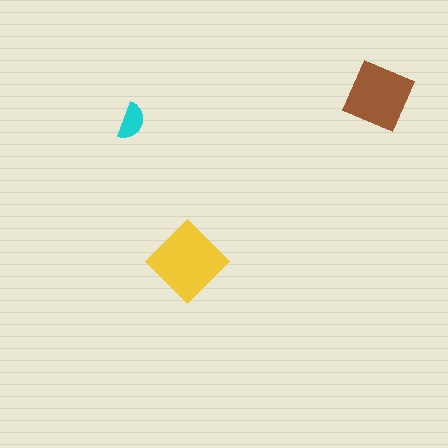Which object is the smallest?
The cyan semicircle.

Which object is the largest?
The yellow diamond.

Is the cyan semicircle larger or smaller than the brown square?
Smaller.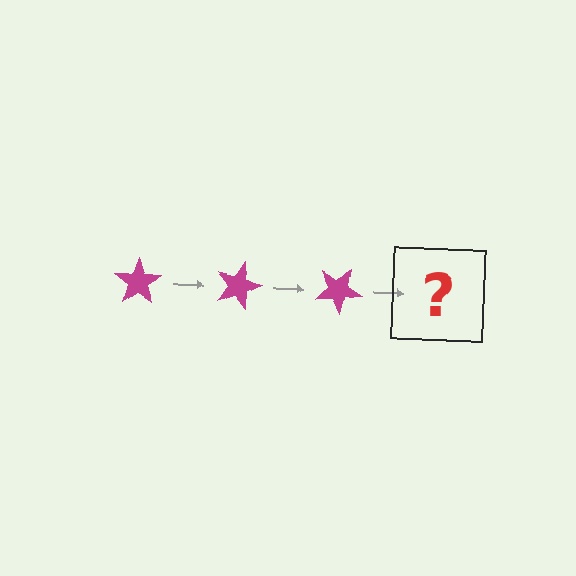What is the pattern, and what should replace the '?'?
The pattern is that the star rotates 15 degrees each step. The '?' should be a magenta star rotated 45 degrees.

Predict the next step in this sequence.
The next step is a magenta star rotated 45 degrees.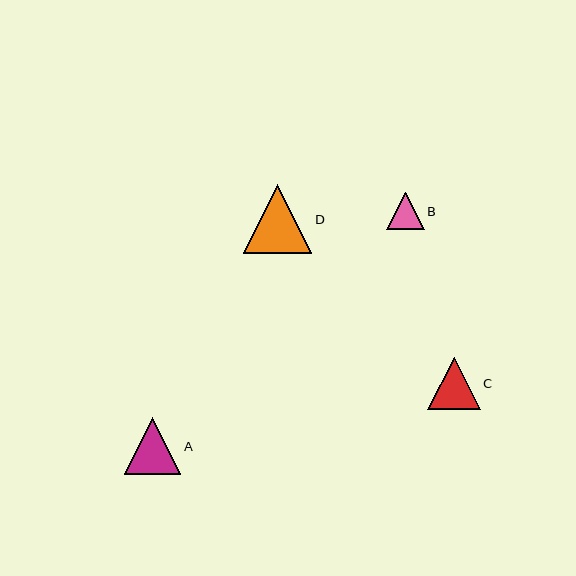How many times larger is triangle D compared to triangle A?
Triangle D is approximately 1.2 times the size of triangle A.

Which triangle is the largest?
Triangle D is the largest with a size of approximately 69 pixels.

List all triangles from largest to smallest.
From largest to smallest: D, A, C, B.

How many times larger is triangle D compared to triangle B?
Triangle D is approximately 1.8 times the size of triangle B.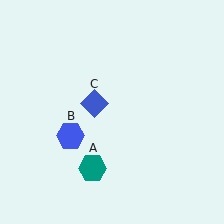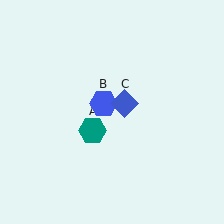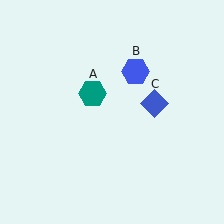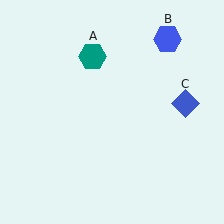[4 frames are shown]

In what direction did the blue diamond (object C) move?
The blue diamond (object C) moved right.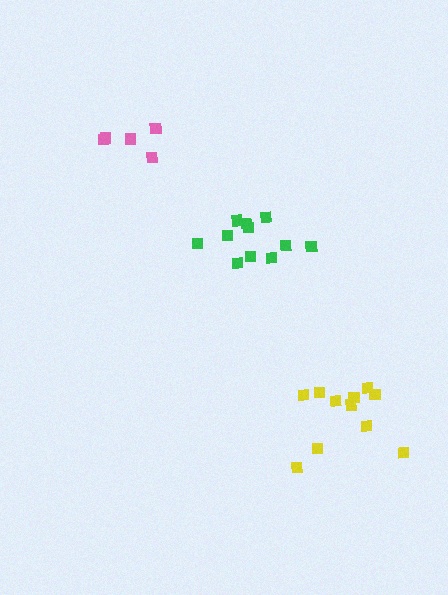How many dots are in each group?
Group 1: 6 dots, Group 2: 11 dots, Group 3: 11 dots (28 total).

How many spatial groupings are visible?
There are 3 spatial groupings.